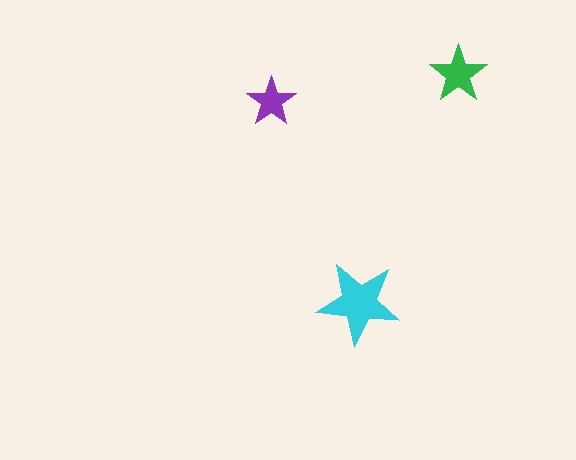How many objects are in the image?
There are 3 objects in the image.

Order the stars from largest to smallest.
the cyan one, the green one, the purple one.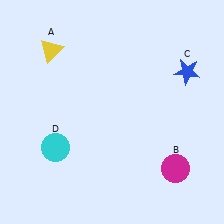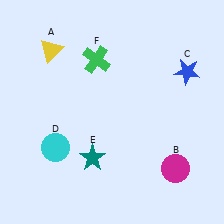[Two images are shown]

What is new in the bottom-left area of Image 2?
A teal star (E) was added in the bottom-left area of Image 2.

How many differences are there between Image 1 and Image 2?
There are 2 differences between the two images.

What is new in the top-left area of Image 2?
A green cross (F) was added in the top-left area of Image 2.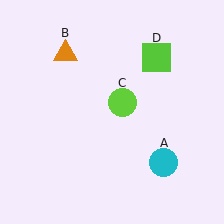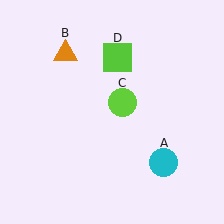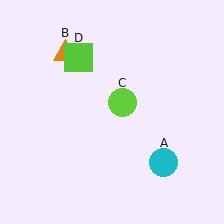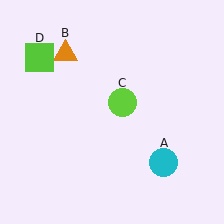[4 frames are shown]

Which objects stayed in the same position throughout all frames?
Cyan circle (object A) and orange triangle (object B) and lime circle (object C) remained stationary.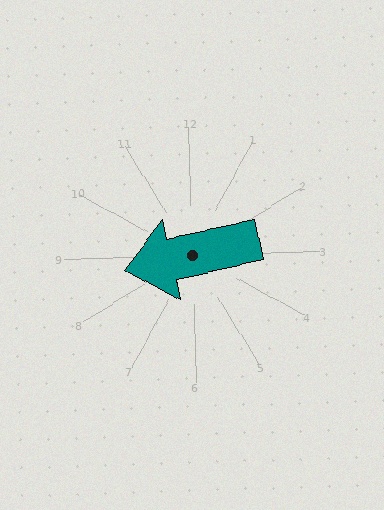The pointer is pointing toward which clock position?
Roughly 9 o'clock.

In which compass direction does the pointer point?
West.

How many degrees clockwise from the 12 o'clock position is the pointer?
Approximately 259 degrees.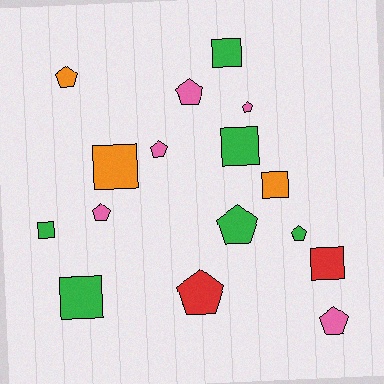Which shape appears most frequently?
Pentagon, with 9 objects.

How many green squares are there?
There are 4 green squares.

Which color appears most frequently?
Green, with 6 objects.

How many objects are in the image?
There are 16 objects.